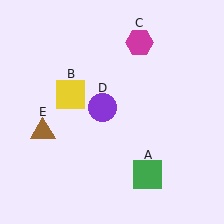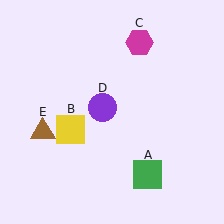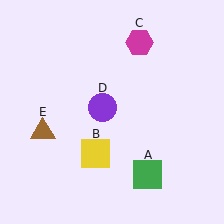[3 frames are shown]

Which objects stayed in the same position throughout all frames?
Green square (object A) and magenta hexagon (object C) and purple circle (object D) and brown triangle (object E) remained stationary.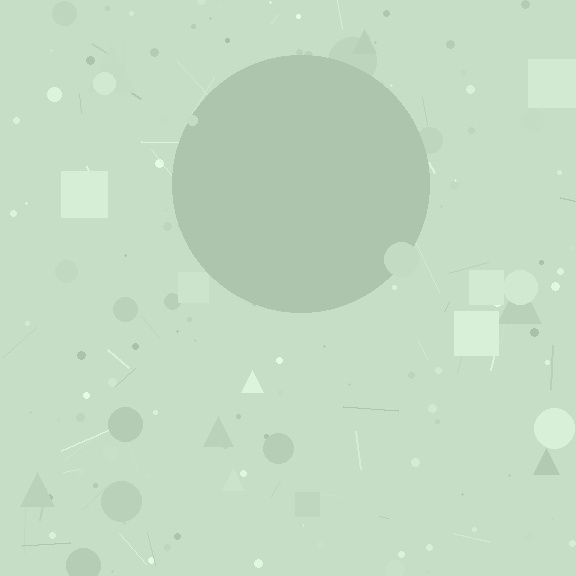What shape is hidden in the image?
A circle is hidden in the image.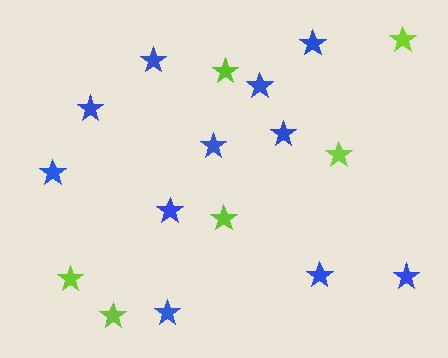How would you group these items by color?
There are 2 groups: one group of blue stars (11) and one group of lime stars (6).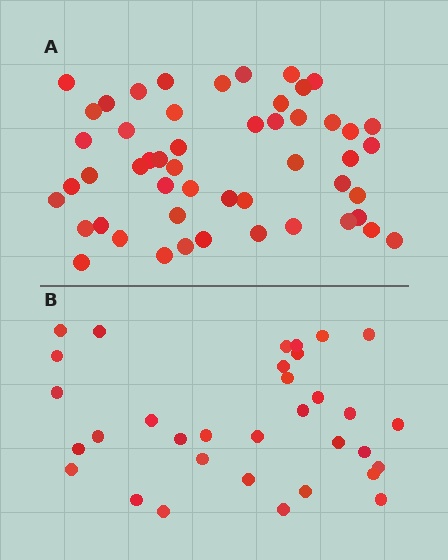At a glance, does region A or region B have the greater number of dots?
Region A (the top region) has more dots.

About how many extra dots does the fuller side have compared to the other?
Region A has approximately 20 more dots than region B.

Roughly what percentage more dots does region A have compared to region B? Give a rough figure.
About 55% more.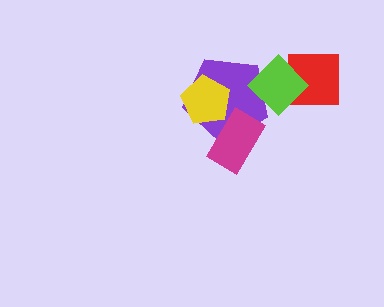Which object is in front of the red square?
The lime diamond is in front of the red square.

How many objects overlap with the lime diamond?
2 objects overlap with the lime diamond.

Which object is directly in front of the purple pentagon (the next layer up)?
The yellow pentagon is directly in front of the purple pentagon.